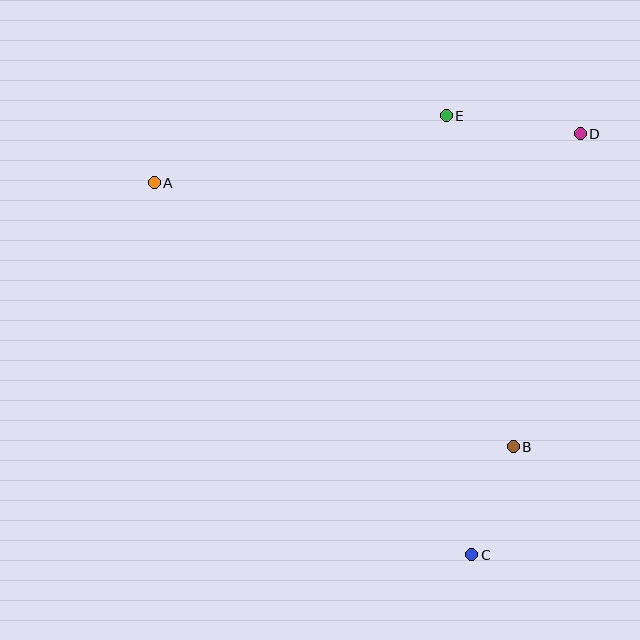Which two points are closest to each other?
Points B and C are closest to each other.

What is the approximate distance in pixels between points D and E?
The distance between D and E is approximately 135 pixels.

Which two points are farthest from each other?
Points A and C are farthest from each other.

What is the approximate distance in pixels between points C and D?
The distance between C and D is approximately 435 pixels.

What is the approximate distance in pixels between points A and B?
The distance between A and B is approximately 446 pixels.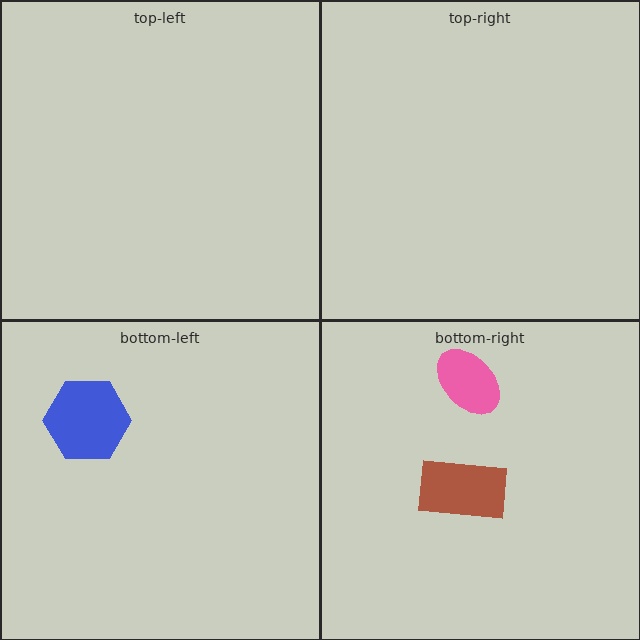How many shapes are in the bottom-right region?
2.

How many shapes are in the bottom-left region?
1.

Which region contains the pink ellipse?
The bottom-right region.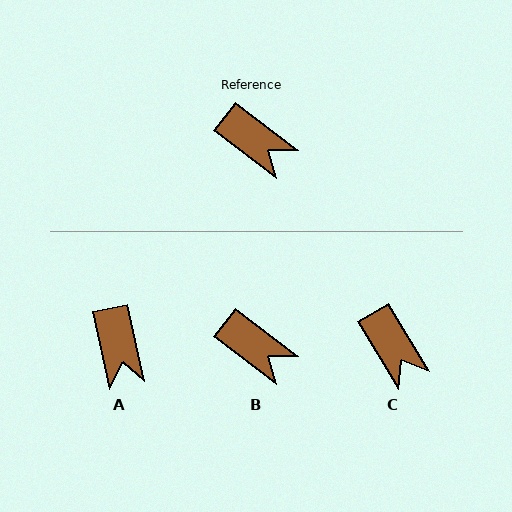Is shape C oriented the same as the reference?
No, it is off by about 21 degrees.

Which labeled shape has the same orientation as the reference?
B.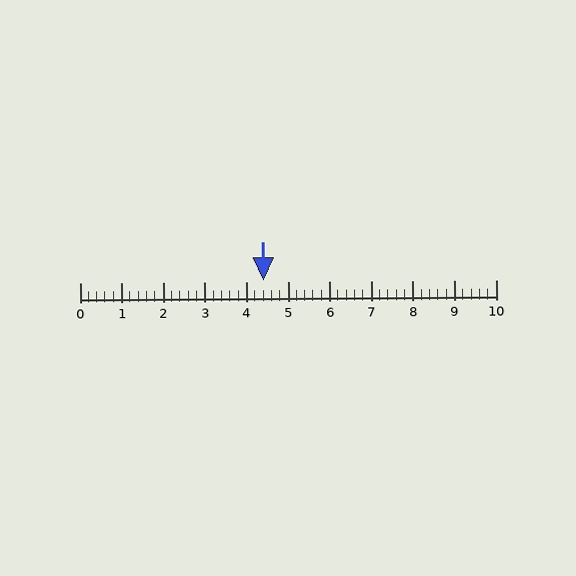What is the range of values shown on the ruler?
The ruler shows values from 0 to 10.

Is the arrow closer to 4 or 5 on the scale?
The arrow is closer to 4.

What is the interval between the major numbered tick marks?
The major tick marks are spaced 1 units apart.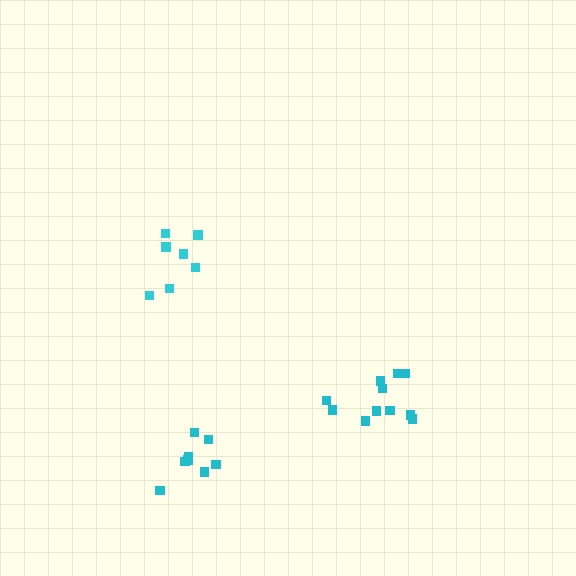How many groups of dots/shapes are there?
There are 3 groups.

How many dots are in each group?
Group 1: 8 dots, Group 2: 7 dots, Group 3: 11 dots (26 total).